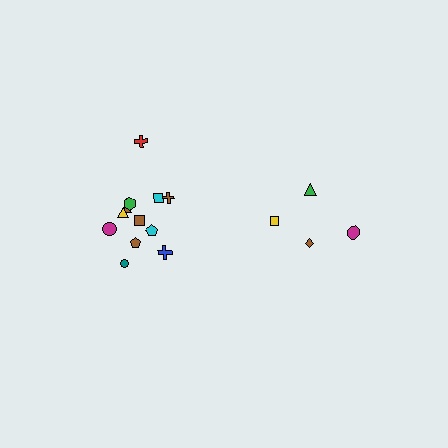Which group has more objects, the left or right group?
The left group.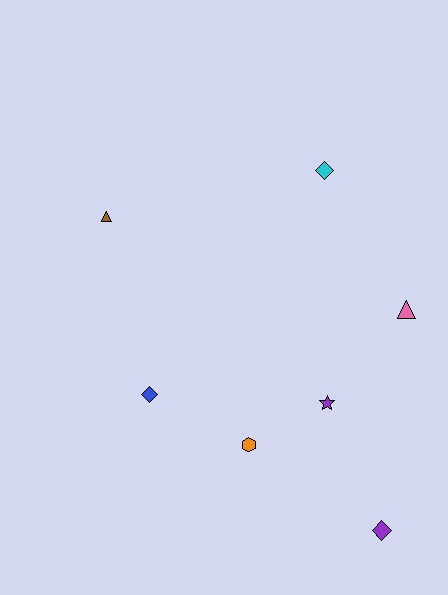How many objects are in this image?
There are 7 objects.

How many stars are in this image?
There is 1 star.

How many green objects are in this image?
There are no green objects.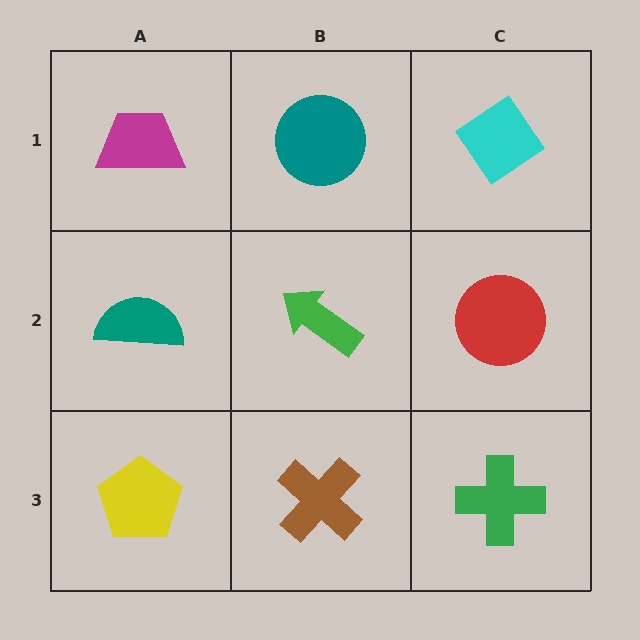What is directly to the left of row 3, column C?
A brown cross.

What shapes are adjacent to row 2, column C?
A cyan diamond (row 1, column C), a green cross (row 3, column C), a green arrow (row 2, column B).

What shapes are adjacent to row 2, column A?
A magenta trapezoid (row 1, column A), a yellow pentagon (row 3, column A), a green arrow (row 2, column B).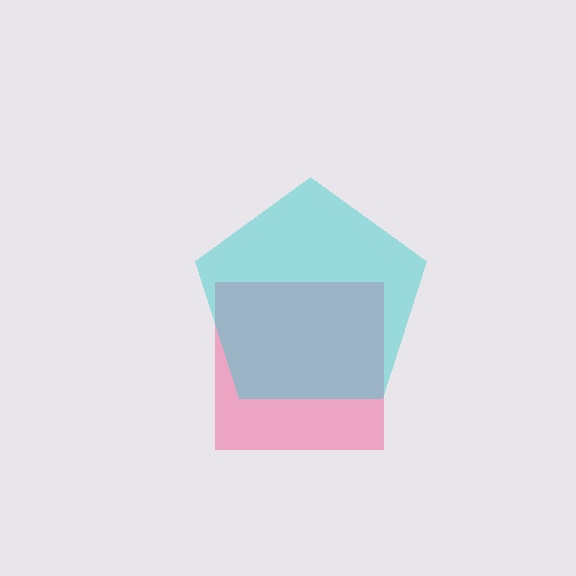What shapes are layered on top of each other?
The layered shapes are: a pink square, a cyan pentagon.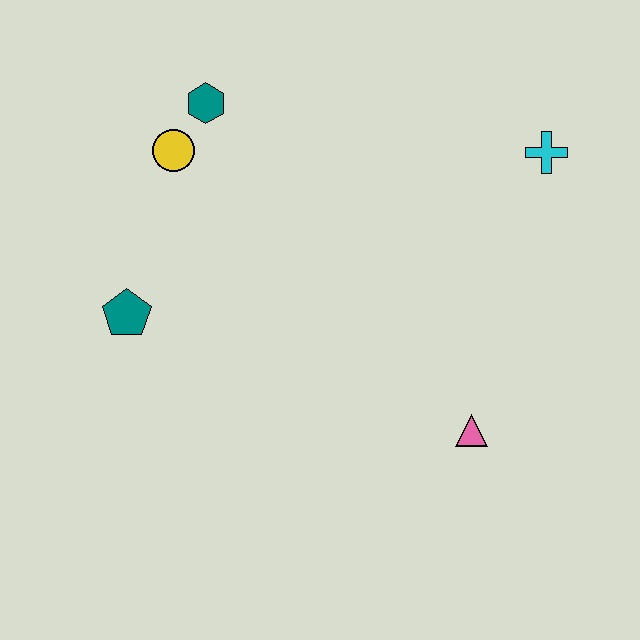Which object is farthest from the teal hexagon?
The pink triangle is farthest from the teal hexagon.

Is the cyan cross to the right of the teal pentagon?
Yes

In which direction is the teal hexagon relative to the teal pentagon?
The teal hexagon is above the teal pentagon.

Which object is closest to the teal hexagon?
The yellow circle is closest to the teal hexagon.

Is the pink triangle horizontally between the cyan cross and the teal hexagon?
Yes